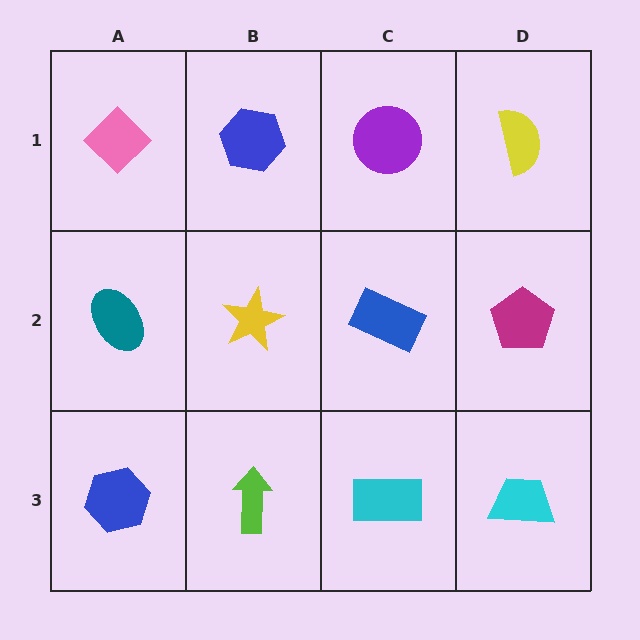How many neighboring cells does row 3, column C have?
3.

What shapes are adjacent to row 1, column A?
A teal ellipse (row 2, column A), a blue hexagon (row 1, column B).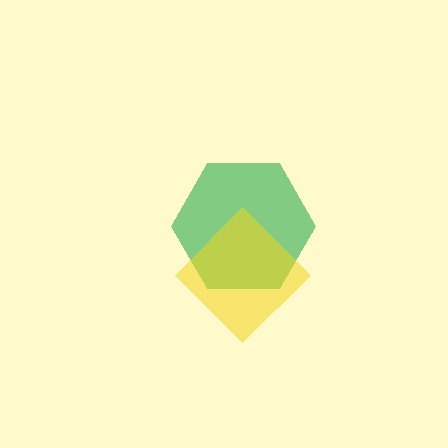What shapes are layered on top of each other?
The layered shapes are: a green hexagon, a yellow diamond.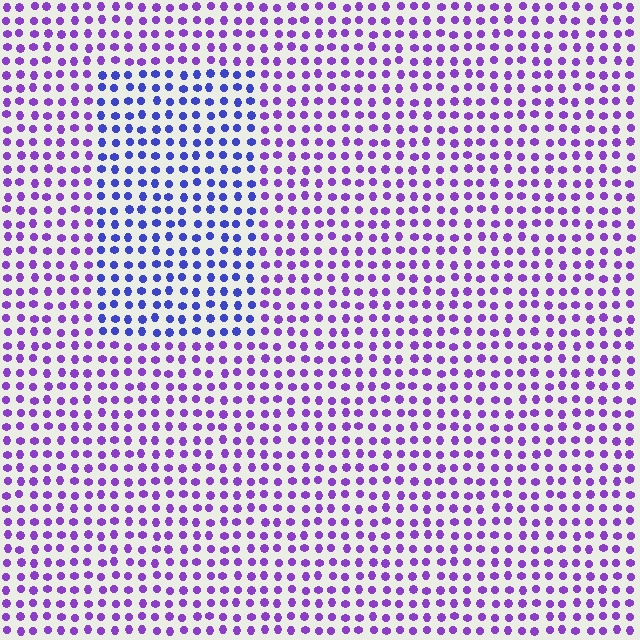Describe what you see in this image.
The image is filled with small purple elements in a uniform arrangement. A rectangle-shaped region is visible where the elements are tinted to a slightly different hue, forming a subtle color boundary.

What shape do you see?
I see a rectangle.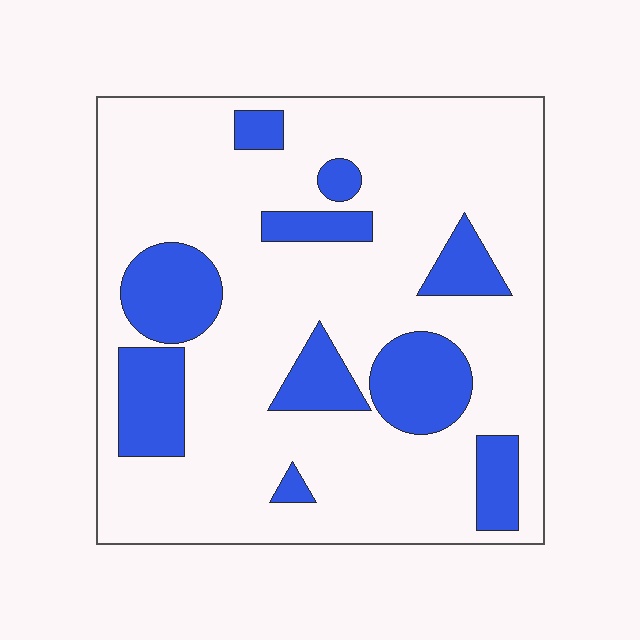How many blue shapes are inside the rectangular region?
10.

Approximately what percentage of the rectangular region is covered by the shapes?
Approximately 20%.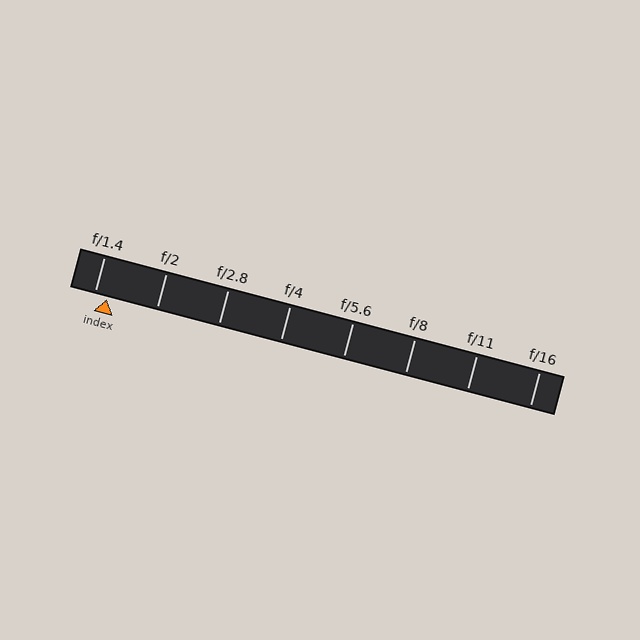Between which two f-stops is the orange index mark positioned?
The index mark is between f/1.4 and f/2.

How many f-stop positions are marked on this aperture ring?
There are 8 f-stop positions marked.